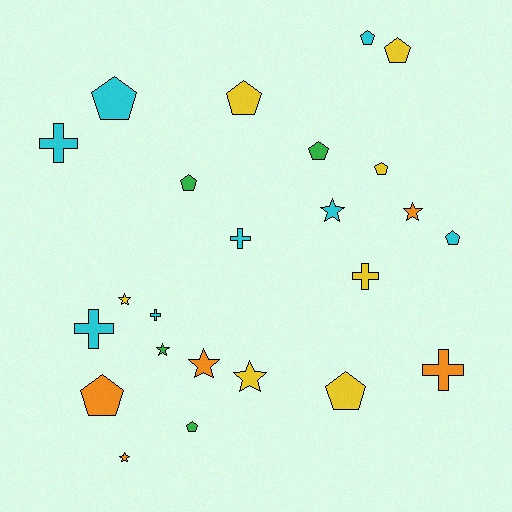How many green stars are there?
There is 1 green star.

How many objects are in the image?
There are 24 objects.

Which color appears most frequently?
Cyan, with 8 objects.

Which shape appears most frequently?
Pentagon, with 11 objects.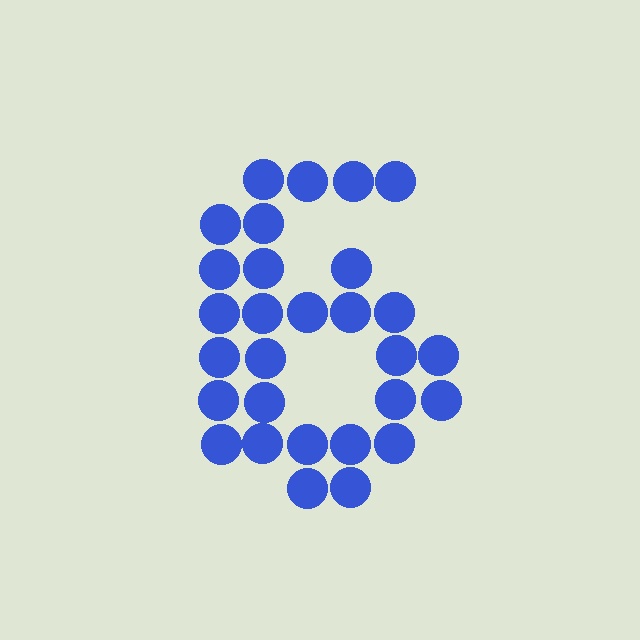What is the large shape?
The large shape is the digit 6.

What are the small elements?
The small elements are circles.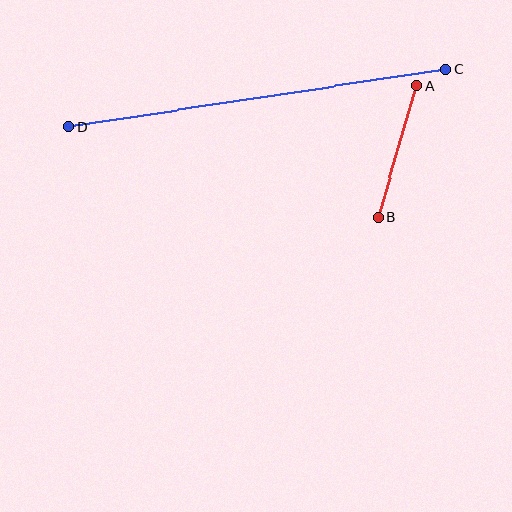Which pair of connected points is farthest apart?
Points C and D are farthest apart.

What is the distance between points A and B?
The distance is approximately 137 pixels.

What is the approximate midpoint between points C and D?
The midpoint is at approximately (257, 98) pixels.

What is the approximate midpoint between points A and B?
The midpoint is at approximately (397, 152) pixels.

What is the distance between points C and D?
The distance is approximately 381 pixels.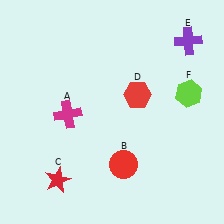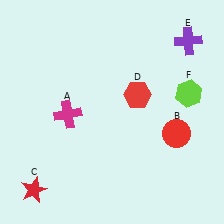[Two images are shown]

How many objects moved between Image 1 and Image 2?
2 objects moved between the two images.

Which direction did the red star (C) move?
The red star (C) moved left.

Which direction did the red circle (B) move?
The red circle (B) moved right.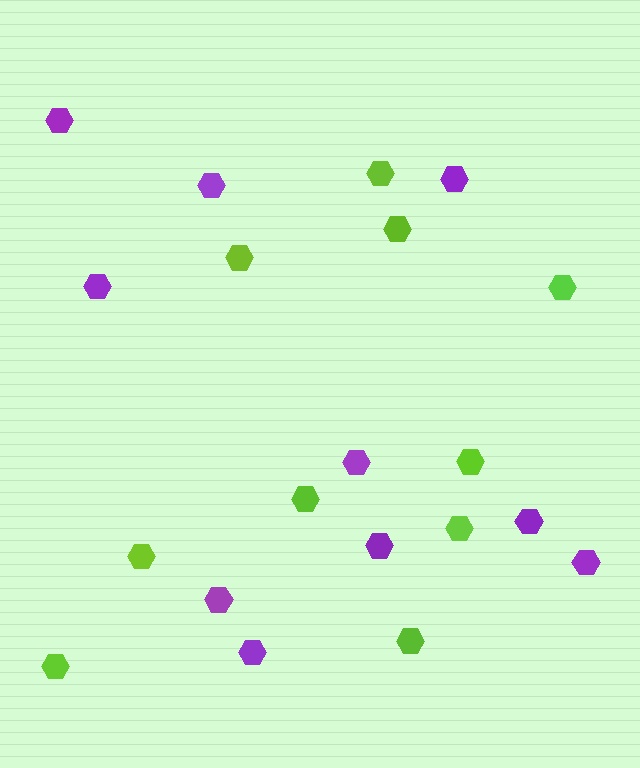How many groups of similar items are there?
There are 2 groups: one group of purple hexagons (10) and one group of lime hexagons (10).